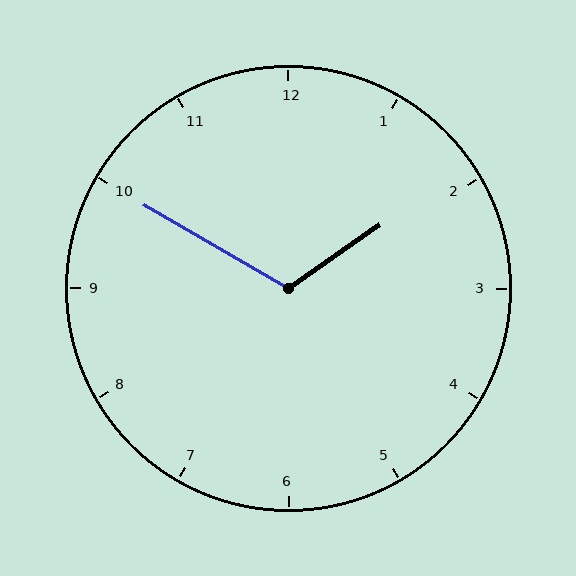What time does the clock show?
1:50.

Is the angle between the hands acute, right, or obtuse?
It is obtuse.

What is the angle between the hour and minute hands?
Approximately 115 degrees.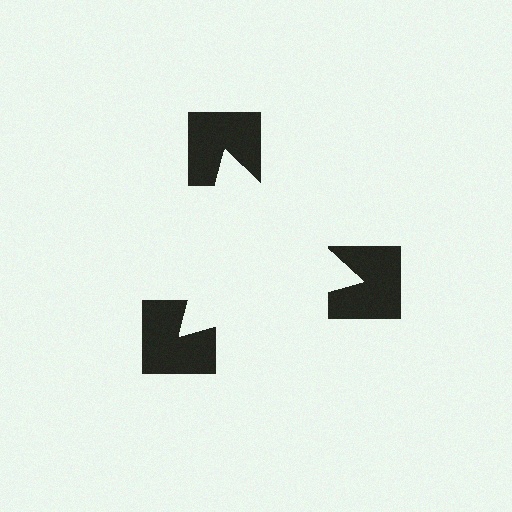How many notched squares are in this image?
There are 3 — one at each vertex of the illusory triangle.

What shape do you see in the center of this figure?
An illusory triangle — its edges are inferred from the aligned wedge cuts in the notched squares, not physically drawn.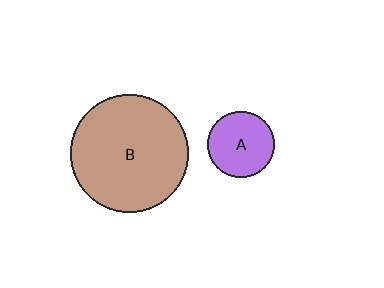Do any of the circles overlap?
No, none of the circles overlap.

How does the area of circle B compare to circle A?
Approximately 3.1 times.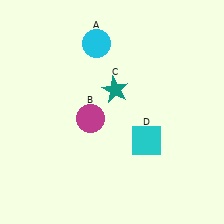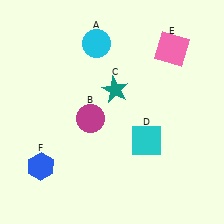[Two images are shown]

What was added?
A pink square (E), a blue hexagon (F) were added in Image 2.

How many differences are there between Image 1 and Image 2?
There are 2 differences between the two images.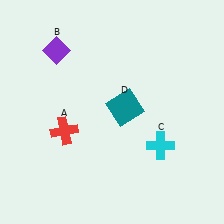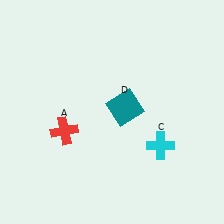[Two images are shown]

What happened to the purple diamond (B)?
The purple diamond (B) was removed in Image 2. It was in the top-left area of Image 1.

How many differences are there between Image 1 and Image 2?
There is 1 difference between the two images.